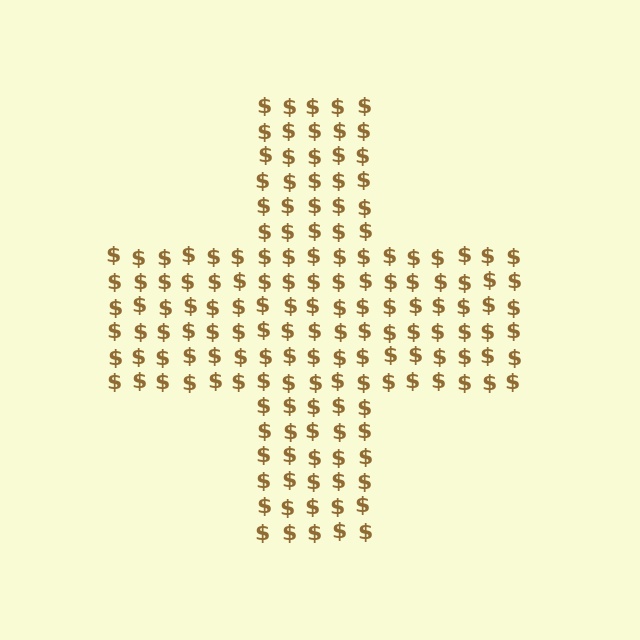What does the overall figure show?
The overall figure shows a cross.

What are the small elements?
The small elements are dollar signs.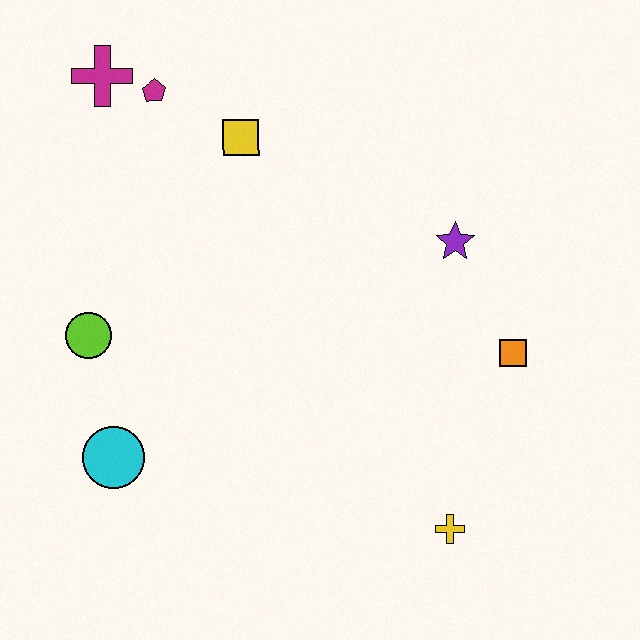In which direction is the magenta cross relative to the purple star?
The magenta cross is to the left of the purple star.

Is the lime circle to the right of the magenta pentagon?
No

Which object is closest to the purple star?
The orange square is closest to the purple star.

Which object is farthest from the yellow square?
The yellow cross is farthest from the yellow square.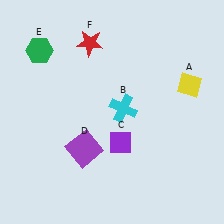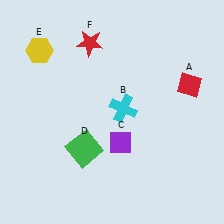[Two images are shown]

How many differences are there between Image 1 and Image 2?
There are 3 differences between the two images.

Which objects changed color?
A changed from yellow to red. D changed from purple to green. E changed from green to yellow.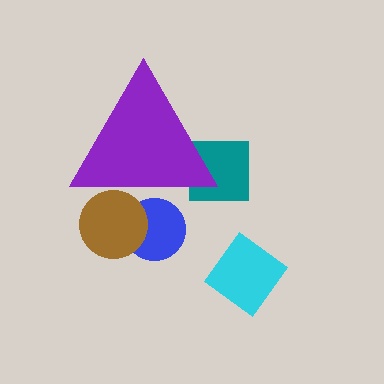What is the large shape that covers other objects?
A purple triangle.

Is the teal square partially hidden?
Yes, the teal square is partially hidden behind the purple triangle.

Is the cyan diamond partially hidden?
No, the cyan diamond is fully visible.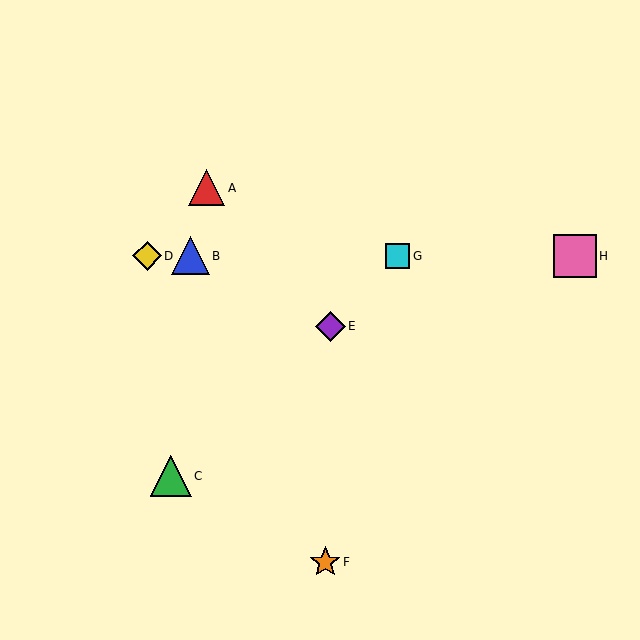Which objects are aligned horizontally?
Objects B, D, G, H are aligned horizontally.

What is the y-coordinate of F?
Object F is at y≈562.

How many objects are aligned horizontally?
4 objects (B, D, G, H) are aligned horizontally.